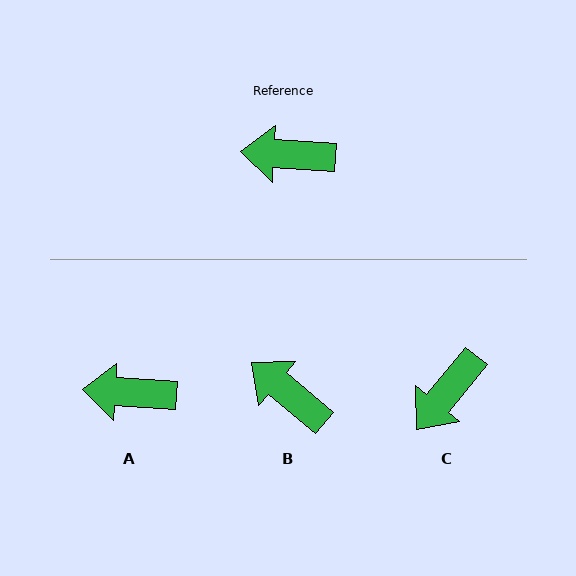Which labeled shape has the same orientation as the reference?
A.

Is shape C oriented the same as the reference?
No, it is off by about 55 degrees.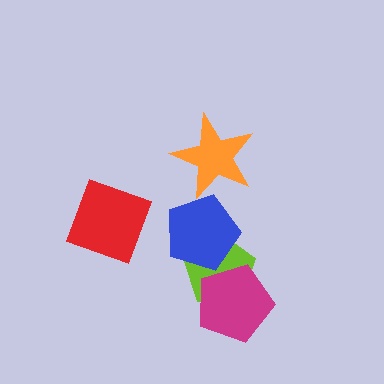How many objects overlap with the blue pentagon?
1 object overlaps with the blue pentagon.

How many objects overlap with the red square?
0 objects overlap with the red square.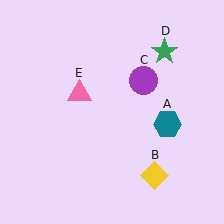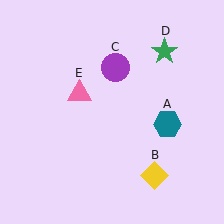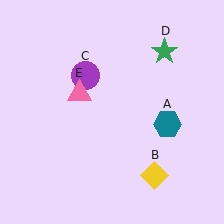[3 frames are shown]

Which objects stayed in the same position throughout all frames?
Teal hexagon (object A) and yellow diamond (object B) and green star (object D) and pink triangle (object E) remained stationary.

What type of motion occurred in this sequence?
The purple circle (object C) rotated counterclockwise around the center of the scene.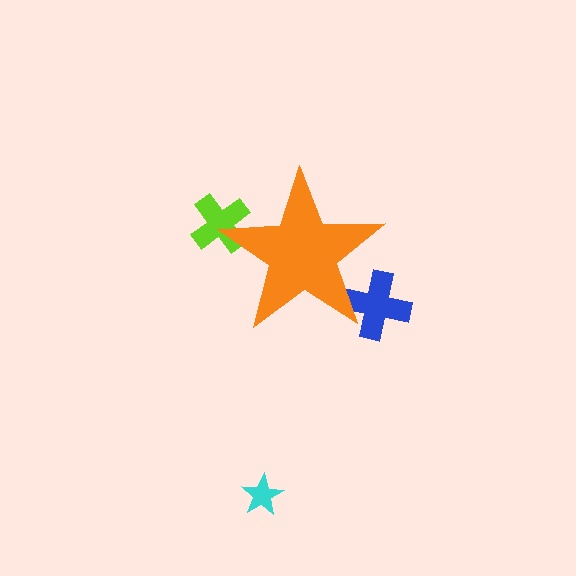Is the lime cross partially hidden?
Yes, the lime cross is partially hidden behind the orange star.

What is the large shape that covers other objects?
An orange star.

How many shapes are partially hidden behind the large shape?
2 shapes are partially hidden.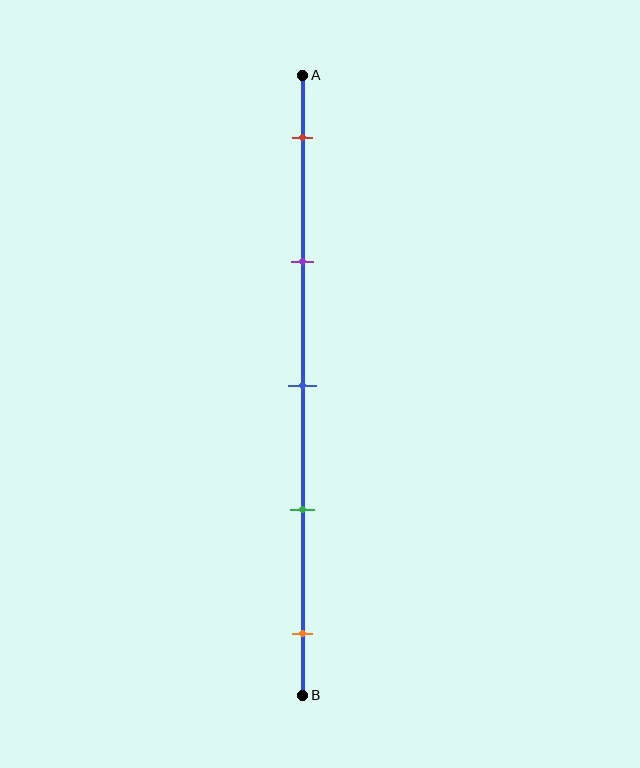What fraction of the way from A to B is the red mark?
The red mark is approximately 10% (0.1) of the way from A to B.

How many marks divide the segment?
There are 5 marks dividing the segment.